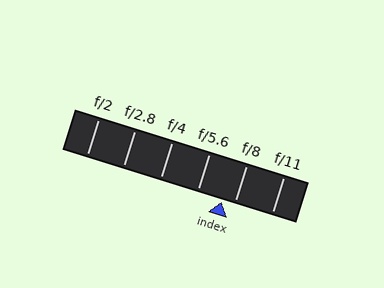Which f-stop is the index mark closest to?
The index mark is closest to f/8.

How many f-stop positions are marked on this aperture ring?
There are 6 f-stop positions marked.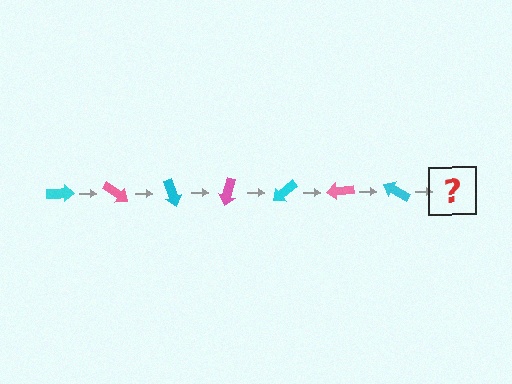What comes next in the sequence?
The next element should be a pink arrow, rotated 245 degrees from the start.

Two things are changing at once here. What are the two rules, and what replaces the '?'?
The two rules are that it rotates 35 degrees each step and the color cycles through cyan and pink. The '?' should be a pink arrow, rotated 245 degrees from the start.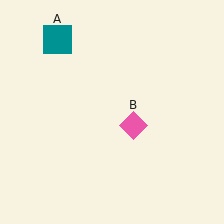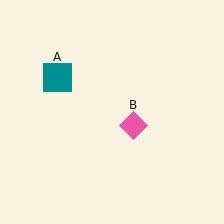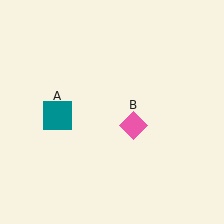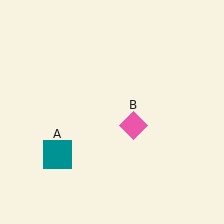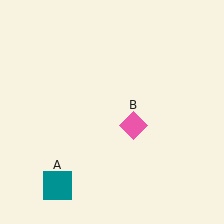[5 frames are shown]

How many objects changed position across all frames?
1 object changed position: teal square (object A).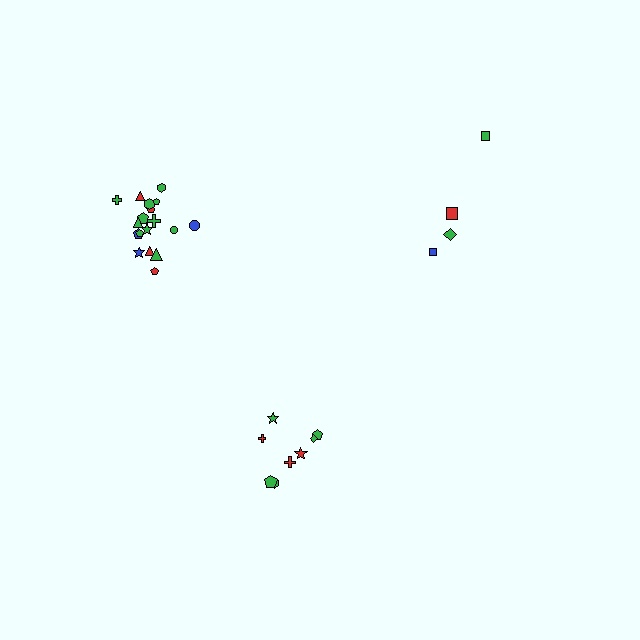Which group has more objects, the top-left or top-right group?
The top-left group.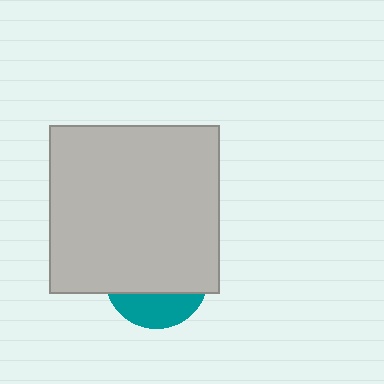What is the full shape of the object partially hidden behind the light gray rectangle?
The partially hidden object is a teal circle.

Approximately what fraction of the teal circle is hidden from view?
Roughly 69% of the teal circle is hidden behind the light gray rectangle.